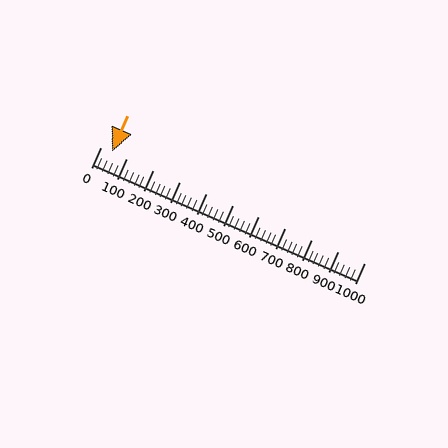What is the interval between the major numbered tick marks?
The major tick marks are spaced 100 units apart.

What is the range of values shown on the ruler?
The ruler shows values from 0 to 1000.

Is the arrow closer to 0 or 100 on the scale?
The arrow is closer to 0.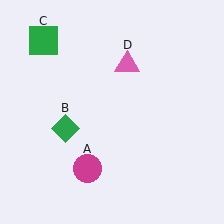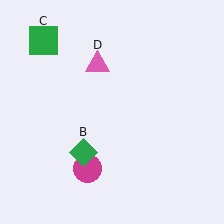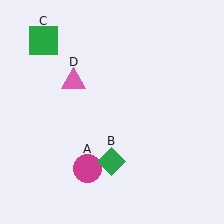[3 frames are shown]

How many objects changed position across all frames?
2 objects changed position: green diamond (object B), pink triangle (object D).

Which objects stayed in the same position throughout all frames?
Magenta circle (object A) and green square (object C) remained stationary.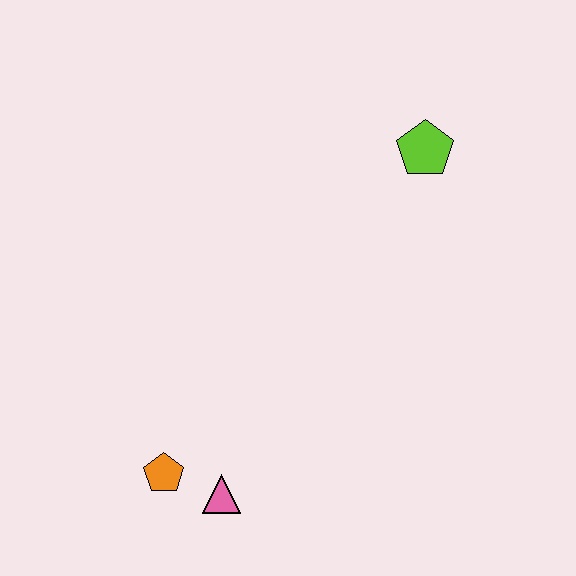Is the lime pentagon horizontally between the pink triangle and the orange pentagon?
No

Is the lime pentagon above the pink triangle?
Yes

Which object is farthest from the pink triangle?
The lime pentagon is farthest from the pink triangle.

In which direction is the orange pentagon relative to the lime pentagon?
The orange pentagon is below the lime pentagon.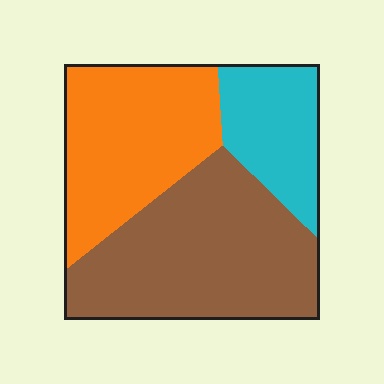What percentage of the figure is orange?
Orange covers about 35% of the figure.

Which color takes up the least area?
Cyan, at roughly 20%.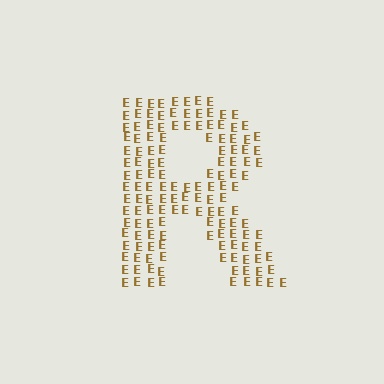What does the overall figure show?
The overall figure shows the letter R.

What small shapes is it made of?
It is made of small letter E's.